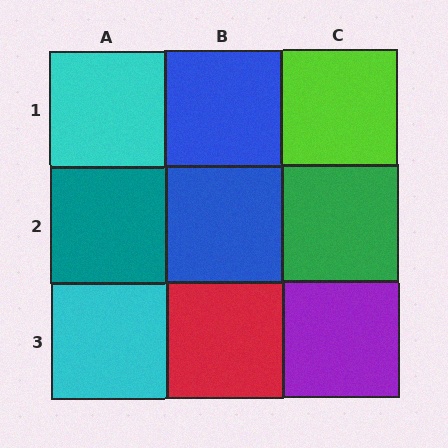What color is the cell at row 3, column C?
Purple.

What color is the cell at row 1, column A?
Cyan.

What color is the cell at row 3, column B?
Red.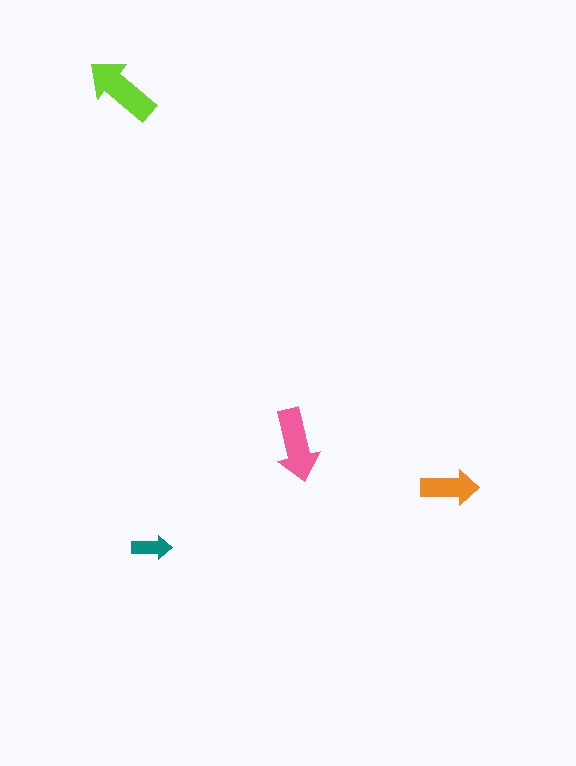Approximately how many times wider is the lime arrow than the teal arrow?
About 2 times wider.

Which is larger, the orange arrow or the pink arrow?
The pink one.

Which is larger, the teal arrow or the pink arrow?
The pink one.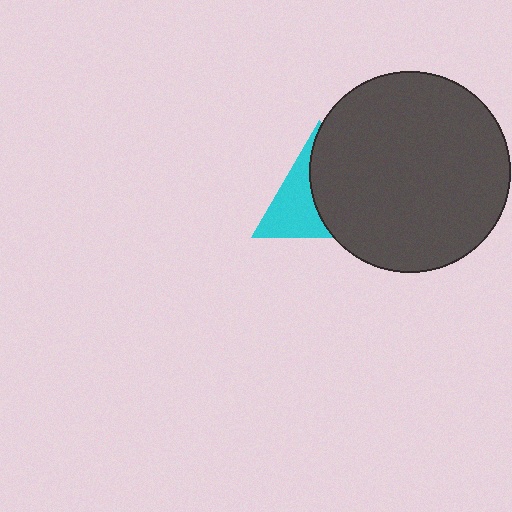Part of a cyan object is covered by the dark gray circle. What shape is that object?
It is a triangle.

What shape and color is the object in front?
The object in front is a dark gray circle.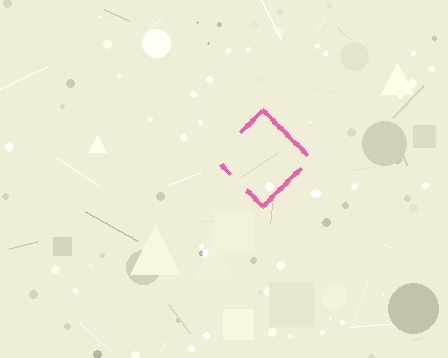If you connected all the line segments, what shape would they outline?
They would outline a diamond.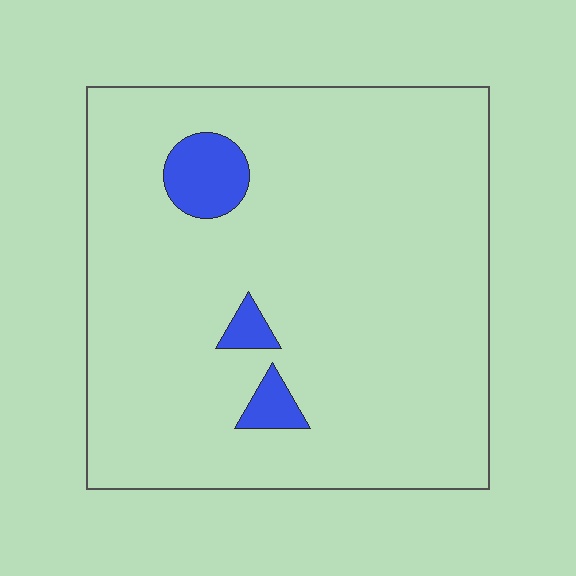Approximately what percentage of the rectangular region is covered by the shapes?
Approximately 5%.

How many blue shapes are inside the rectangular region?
3.